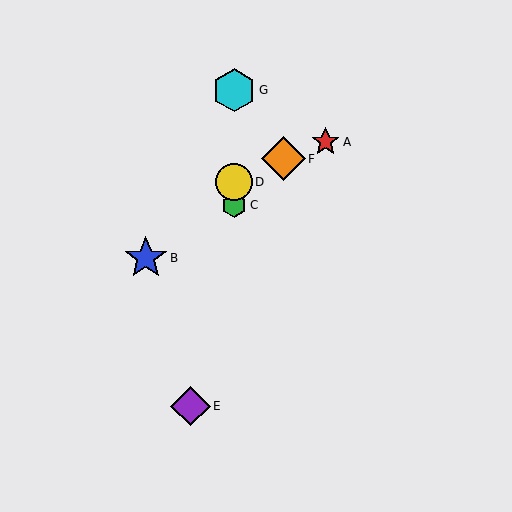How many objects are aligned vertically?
3 objects (C, D, G) are aligned vertically.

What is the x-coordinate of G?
Object G is at x≈234.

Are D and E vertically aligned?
No, D is at x≈234 and E is at x≈191.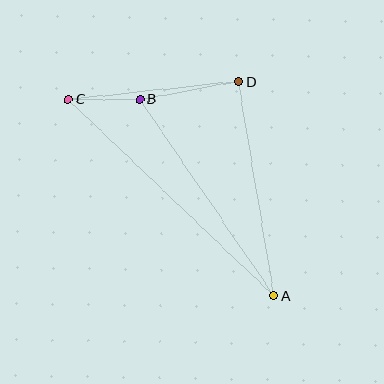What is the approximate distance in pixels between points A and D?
The distance between A and D is approximately 217 pixels.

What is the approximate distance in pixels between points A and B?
The distance between A and B is approximately 238 pixels.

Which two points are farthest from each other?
Points A and C are farthest from each other.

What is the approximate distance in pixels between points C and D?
The distance between C and D is approximately 171 pixels.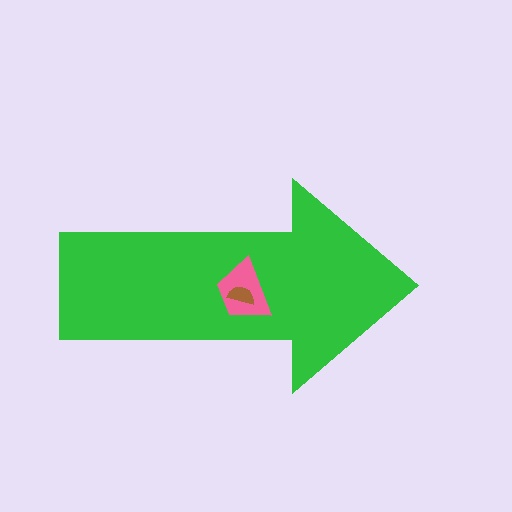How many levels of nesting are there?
3.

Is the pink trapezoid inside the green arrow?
Yes.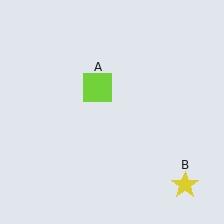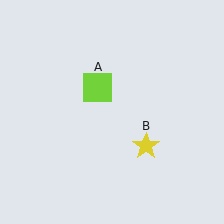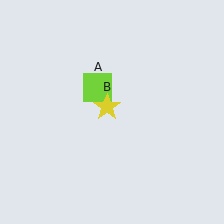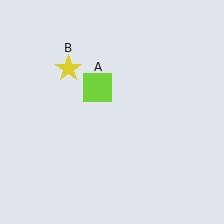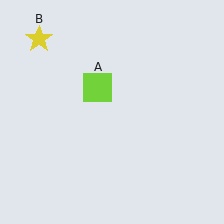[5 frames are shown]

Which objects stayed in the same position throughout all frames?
Lime square (object A) remained stationary.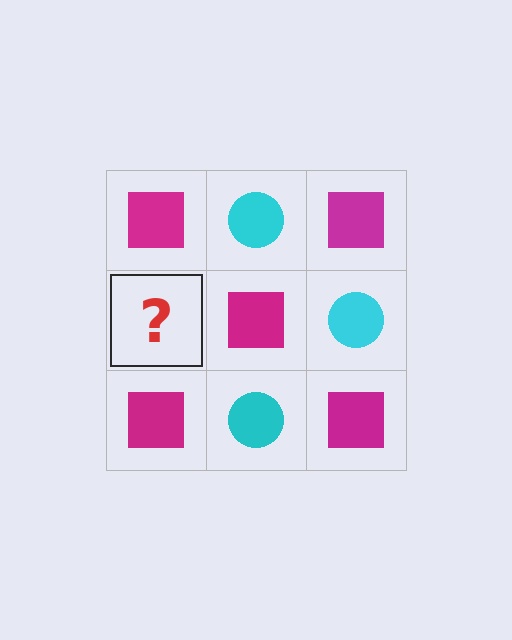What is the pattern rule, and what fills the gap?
The rule is that it alternates magenta square and cyan circle in a checkerboard pattern. The gap should be filled with a cyan circle.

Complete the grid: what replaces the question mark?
The question mark should be replaced with a cyan circle.